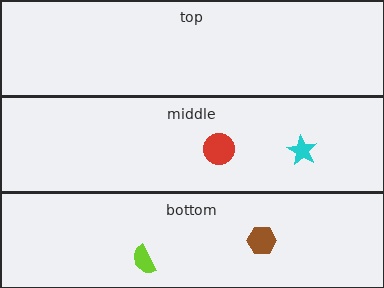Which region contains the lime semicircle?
The bottom region.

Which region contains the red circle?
The middle region.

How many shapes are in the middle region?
2.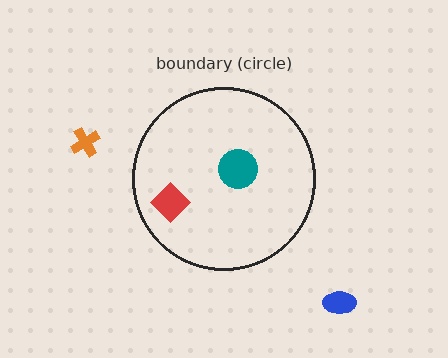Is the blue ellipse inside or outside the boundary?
Outside.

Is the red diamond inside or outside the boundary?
Inside.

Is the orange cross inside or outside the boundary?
Outside.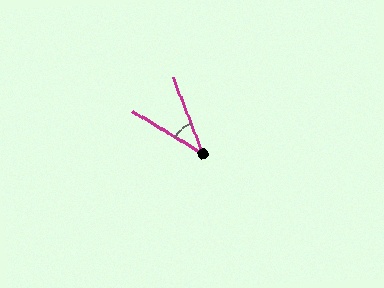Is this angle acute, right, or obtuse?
It is acute.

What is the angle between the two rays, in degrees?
Approximately 37 degrees.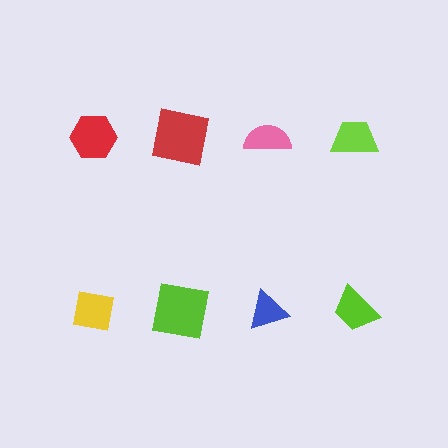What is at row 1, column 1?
A red hexagon.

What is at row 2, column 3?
A blue triangle.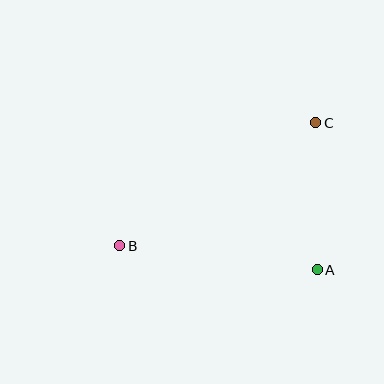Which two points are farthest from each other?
Points B and C are farthest from each other.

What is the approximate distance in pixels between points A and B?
The distance between A and B is approximately 199 pixels.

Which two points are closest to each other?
Points A and C are closest to each other.